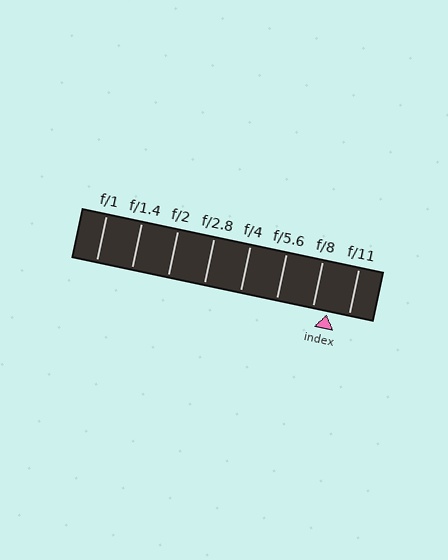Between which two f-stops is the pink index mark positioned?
The index mark is between f/8 and f/11.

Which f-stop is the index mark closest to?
The index mark is closest to f/8.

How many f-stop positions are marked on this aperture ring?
There are 8 f-stop positions marked.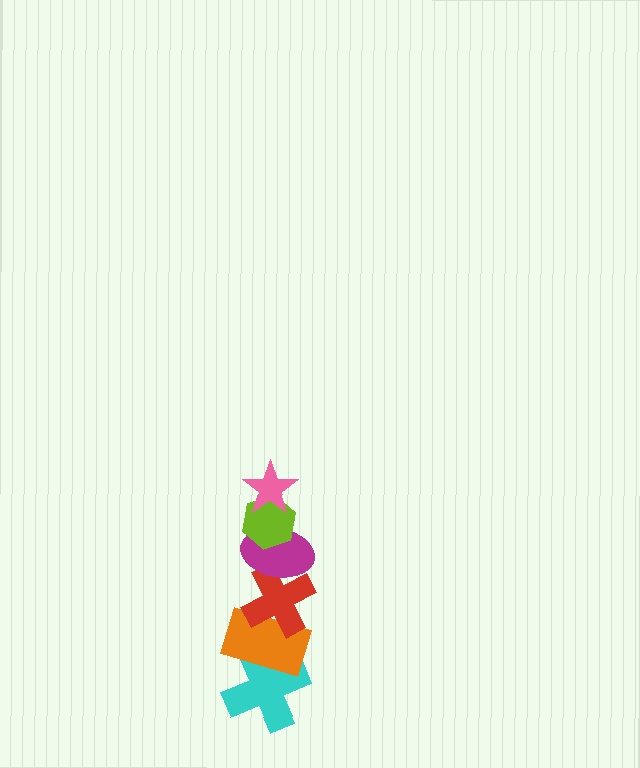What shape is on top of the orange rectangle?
The red cross is on top of the orange rectangle.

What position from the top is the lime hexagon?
The lime hexagon is 2nd from the top.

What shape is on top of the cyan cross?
The orange rectangle is on top of the cyan cross.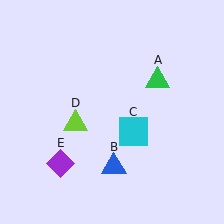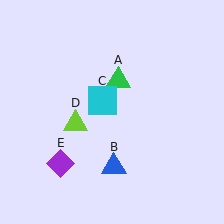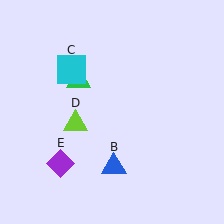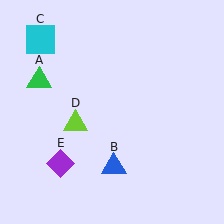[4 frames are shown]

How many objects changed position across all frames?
2 objects changed position: green triangle (object A), cyan square (object C).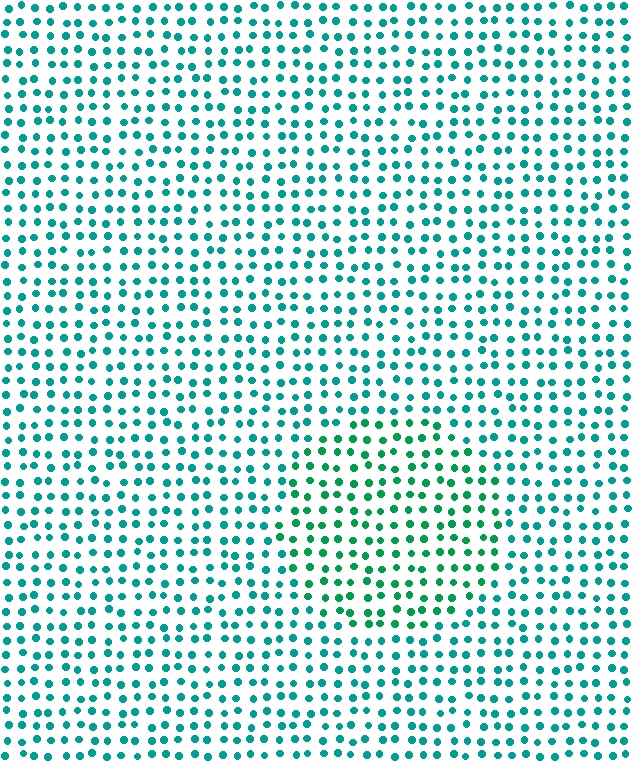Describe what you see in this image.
The image is filled with small teal elements in a uniform arrangement. A circle-shaped region is visible where the elements are tinted to a slightly different hue, forming a subtle color boundary.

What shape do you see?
I see a circle.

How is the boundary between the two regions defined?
The boundary is defined purely by a slight shift in hue (about 26 degrees). Spacing, size, and orientation are identical on both sides.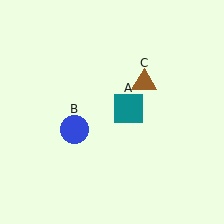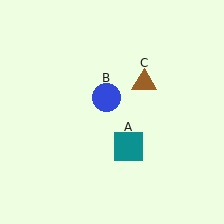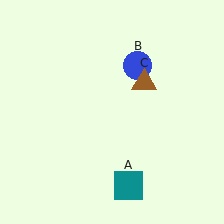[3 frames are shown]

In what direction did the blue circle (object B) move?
The blue circle (object B) moved up and to the right.